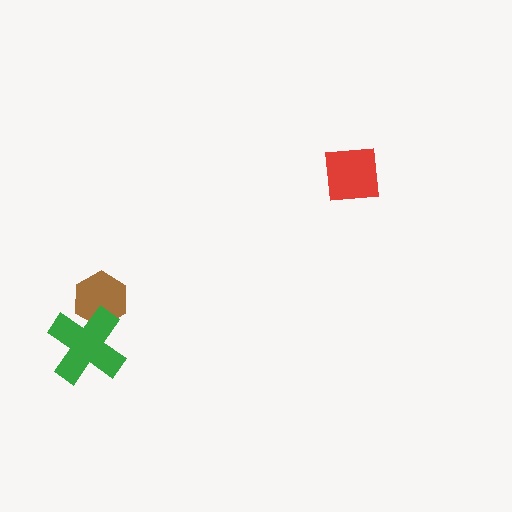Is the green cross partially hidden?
No, no other shape covers it.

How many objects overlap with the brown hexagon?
1 object overlaps with the brown hexagon.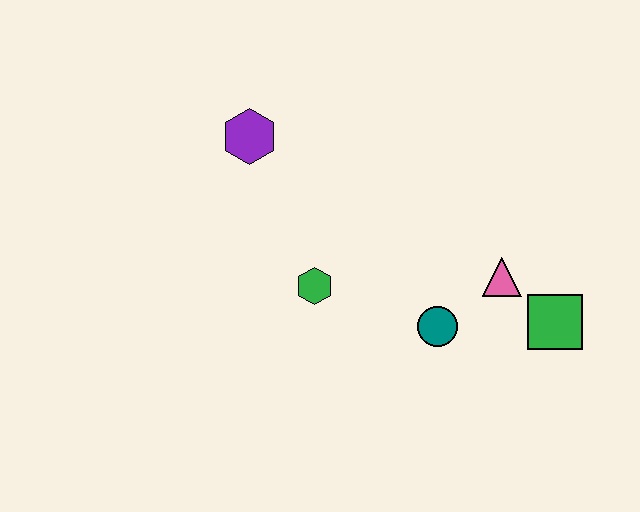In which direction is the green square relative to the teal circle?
The green square is to the right of the teal circle.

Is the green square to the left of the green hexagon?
No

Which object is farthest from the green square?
The purple hexagon is farthest from the green square.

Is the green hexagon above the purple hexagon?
No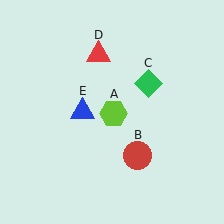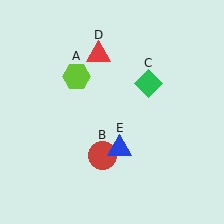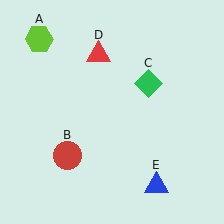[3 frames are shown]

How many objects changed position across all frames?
3 objects changed position: lime hexagon (object A), red circle (object B), blue triangle (object E).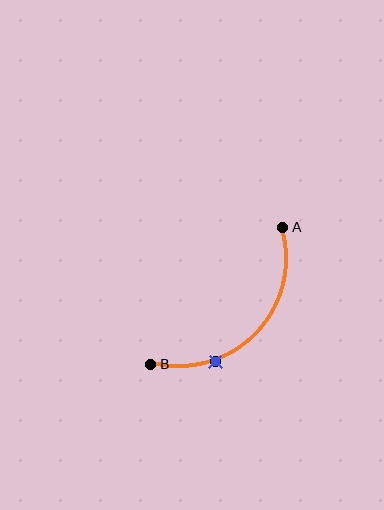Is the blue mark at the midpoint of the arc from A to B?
No. The blue mark lies on the arc but is closer to endpoint B. The arc midpoint would be at the point on the curve equidistant along the arc from both A and B.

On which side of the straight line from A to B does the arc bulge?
The arc bulges below and to the right of the straight line connecting A and B.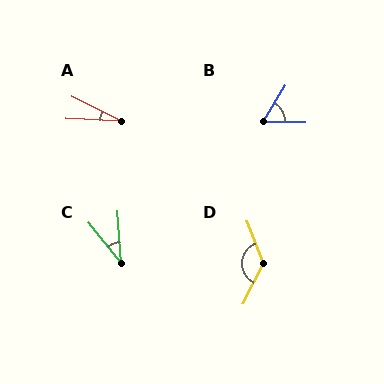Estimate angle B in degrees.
Approximately 59 degrees.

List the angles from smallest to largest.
A (23°), C (36°), B (59°), D (133°).